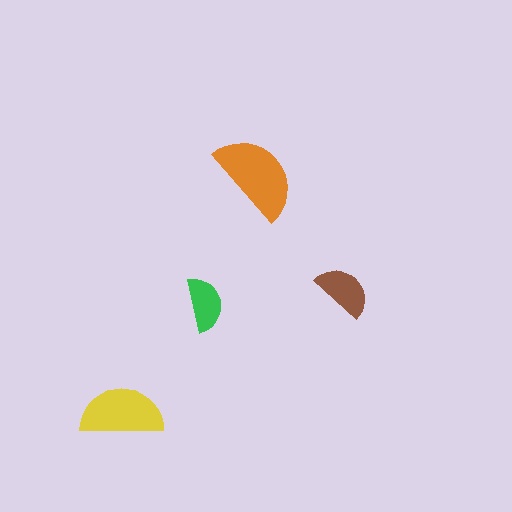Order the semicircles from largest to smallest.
the orange one, the yellow one, the brown one, the green one.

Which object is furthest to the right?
The brown semicircle is rightmost.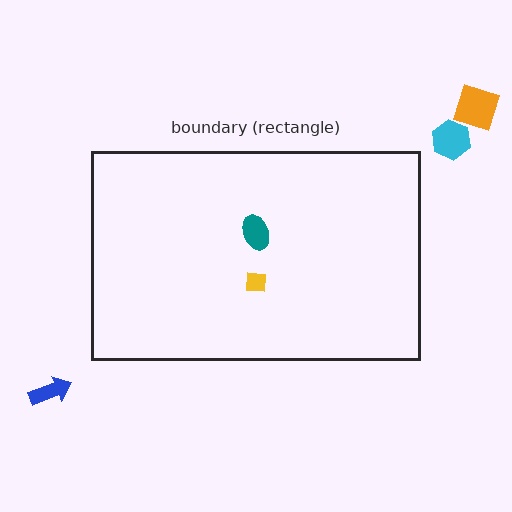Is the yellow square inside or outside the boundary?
Inside.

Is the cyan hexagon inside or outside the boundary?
Outside.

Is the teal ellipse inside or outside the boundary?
Inside.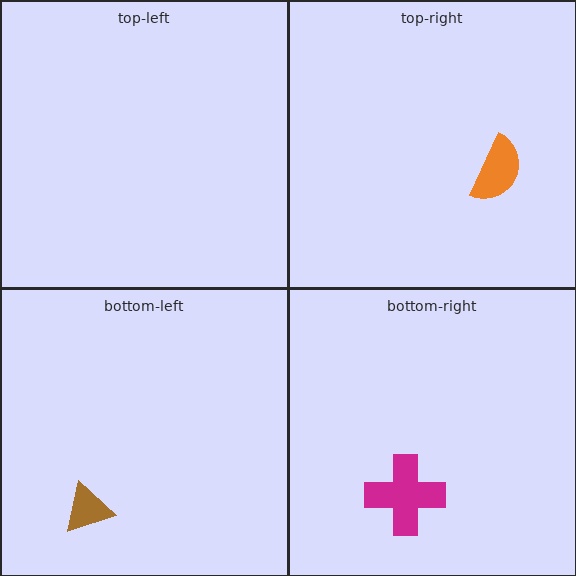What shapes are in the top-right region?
The orange semicircle.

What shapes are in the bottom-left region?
The brown triangle.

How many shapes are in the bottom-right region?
1.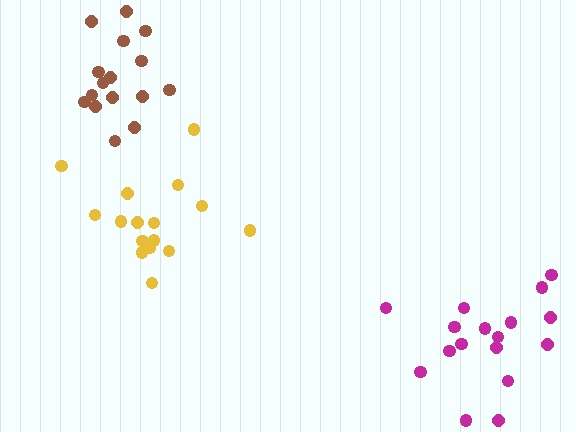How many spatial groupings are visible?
There are 3 spatial groupings.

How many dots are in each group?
Group 1: 17 dots, Group 2: 16 dots, Group 3: 17 dots (50 total).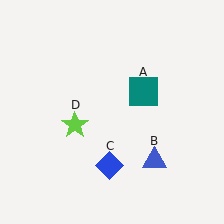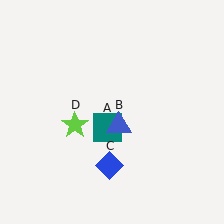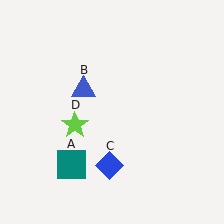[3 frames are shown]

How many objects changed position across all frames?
2 objects changed position: teal square (object A), blue triangle (object B).